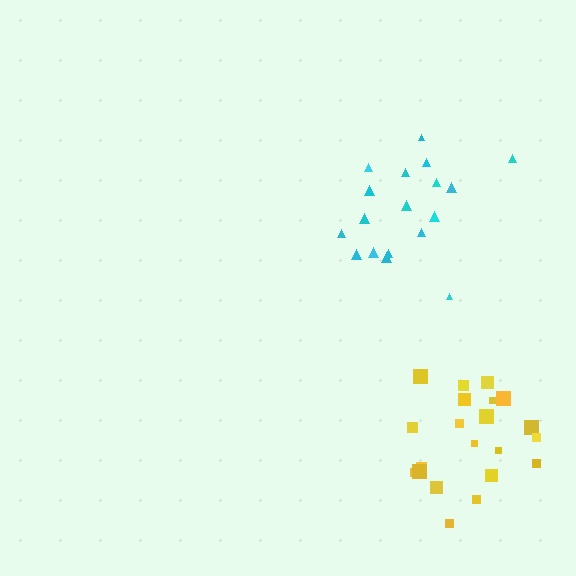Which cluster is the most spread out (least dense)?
Cyan.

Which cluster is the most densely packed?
Yellow.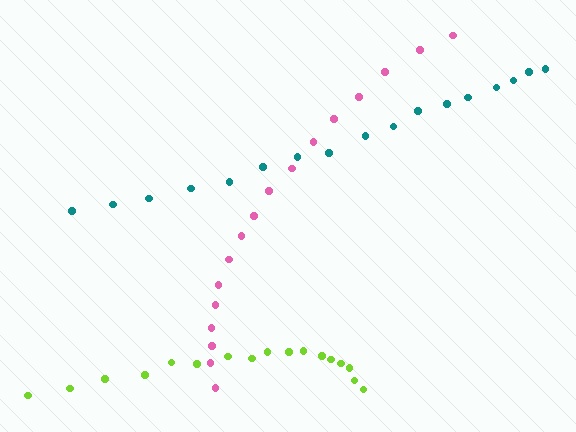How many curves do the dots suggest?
There are 3 distinct paths.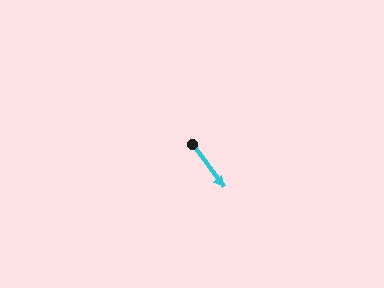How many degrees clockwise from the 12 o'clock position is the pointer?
Approximately 144 degrees.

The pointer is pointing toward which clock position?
Roughly 5 o'clock.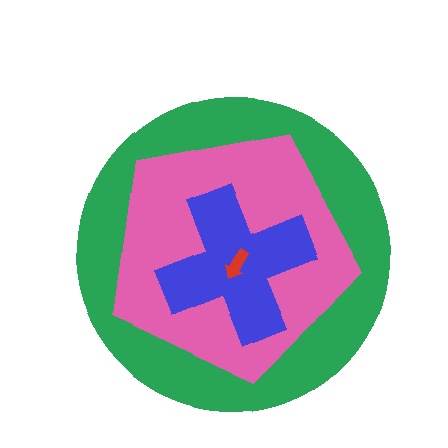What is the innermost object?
The red arrow.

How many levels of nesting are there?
4.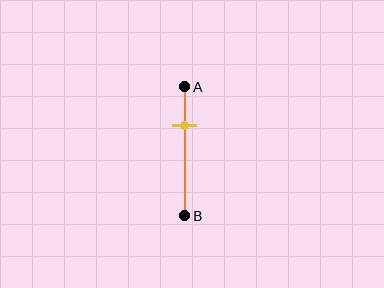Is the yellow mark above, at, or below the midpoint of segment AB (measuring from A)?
The yellow mark is above the midpoint of segment AB.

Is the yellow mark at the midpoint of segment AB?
No, the mark is at about 30% from A, not at the 50% midpoint.